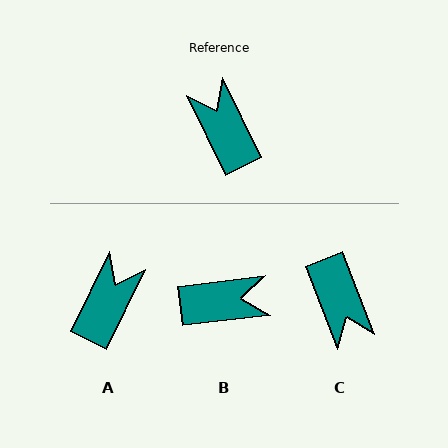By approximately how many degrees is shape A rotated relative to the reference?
Approximately 51 degrees clockwise.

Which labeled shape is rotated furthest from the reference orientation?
C, about 176 degrees away.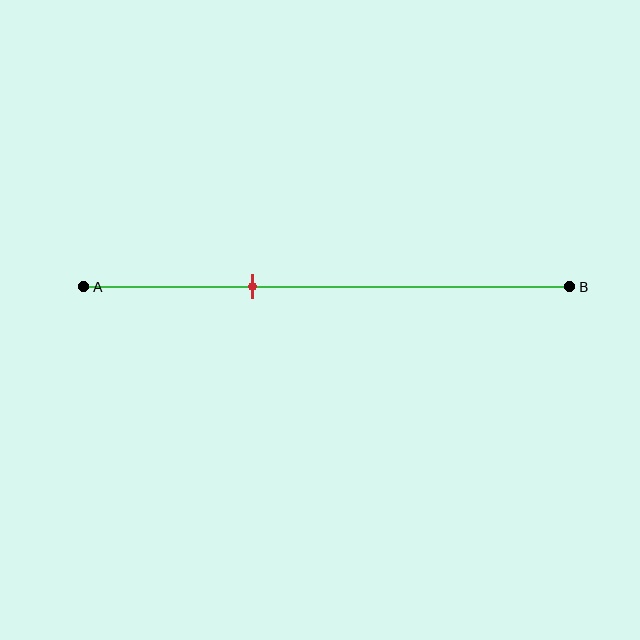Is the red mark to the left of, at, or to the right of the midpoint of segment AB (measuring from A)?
The red mark is to the left of the midpoint of segment AB.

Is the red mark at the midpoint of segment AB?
No, the mark is at about 35% from A, not at the 50% midpoint.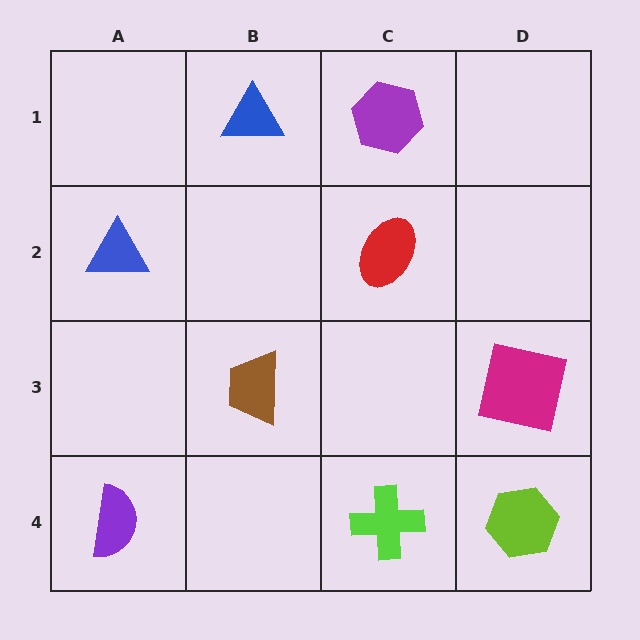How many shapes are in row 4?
3 shapes.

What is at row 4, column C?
A lime cross.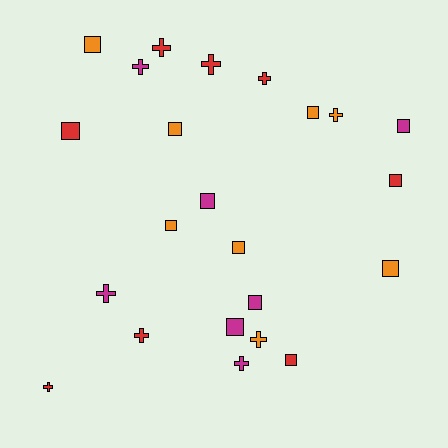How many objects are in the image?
There are 23 objects.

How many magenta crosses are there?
There are 3 magenta crosses.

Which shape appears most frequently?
Square, with 13 objects.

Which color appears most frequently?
Red, with 8 objects.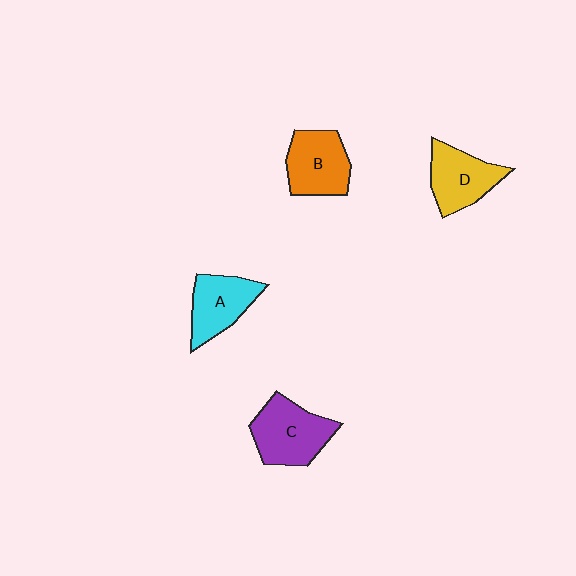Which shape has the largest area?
Shape C (purple).